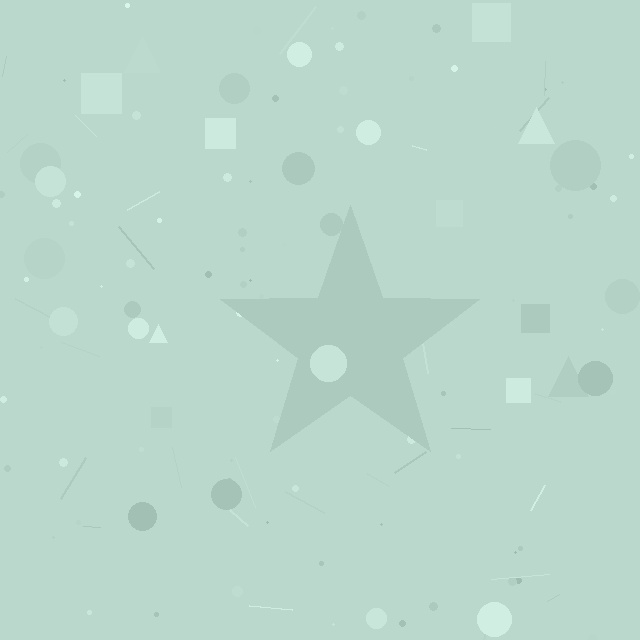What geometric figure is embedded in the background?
A star is embedded in the background.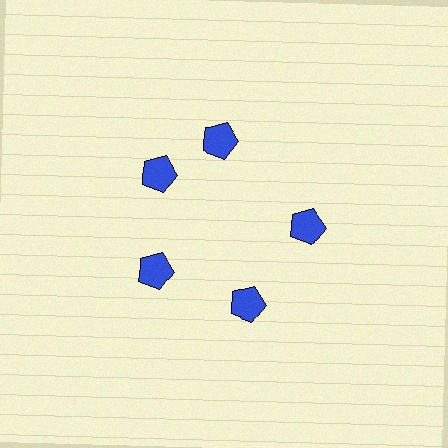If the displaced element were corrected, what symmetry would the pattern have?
It would have 5-fold rotational symmetry — the pattern would map onto itself every 72 degrees.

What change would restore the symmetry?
The symmetry would be restored by rotating it back into even spacing with its neighbors so that all 5 pentagons sit at equal angles and equal distance from the center.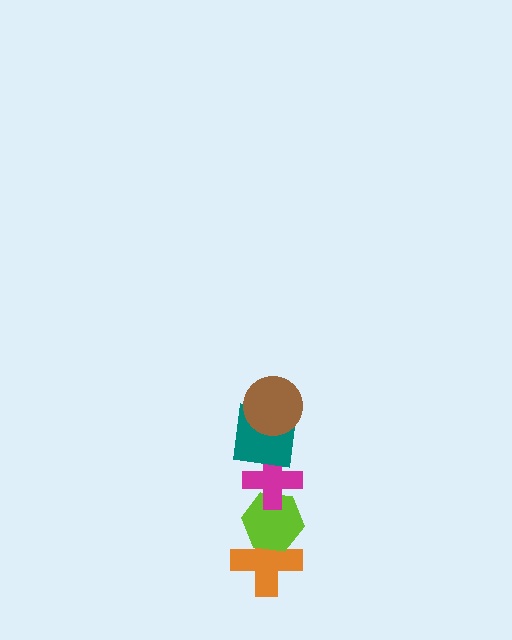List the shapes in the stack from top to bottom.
From top to bottom: the brown circle, the teal square, the magenta cross, the lime hexagon, the orange cross.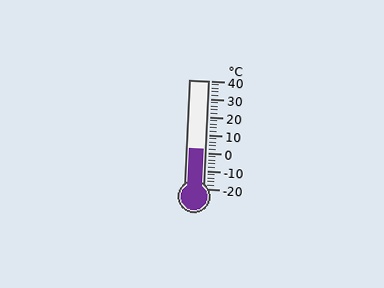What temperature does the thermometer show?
The thermometer shows approximately 2°C.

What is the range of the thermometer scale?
The thermometer scale ranges from -20°C to 40°C.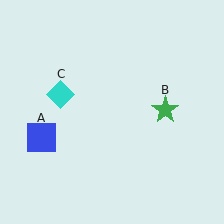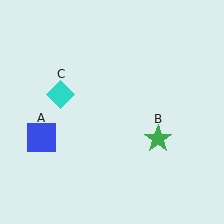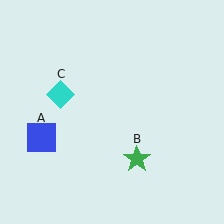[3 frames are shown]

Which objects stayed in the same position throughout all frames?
Blue square (object A) and cyan diamond (object C) remained stationary.